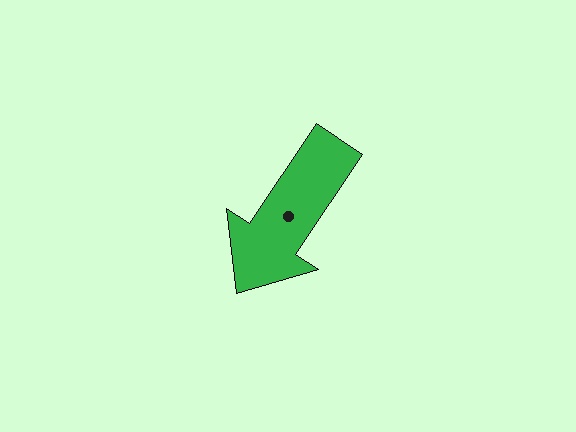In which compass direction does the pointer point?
Southwest.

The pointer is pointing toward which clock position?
Roughly 7 o'clock.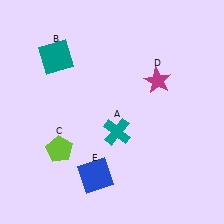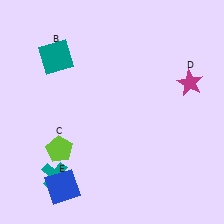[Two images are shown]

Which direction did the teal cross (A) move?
The teal cross (A) moved left.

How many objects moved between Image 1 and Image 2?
3 objects moved between the two images.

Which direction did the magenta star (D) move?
The magenta star (D) moved right.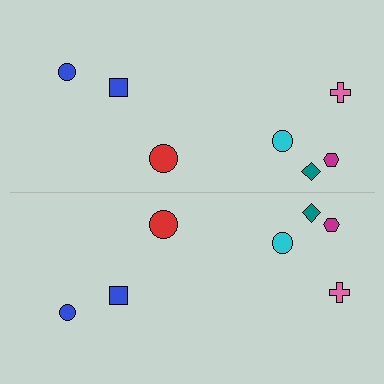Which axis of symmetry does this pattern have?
The pattern has a horizontal axis of symmetry running through the center of the image.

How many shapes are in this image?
There are 14 shapes in this image.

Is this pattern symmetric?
Yes, this pattern has bilateral (reflection) symmetry.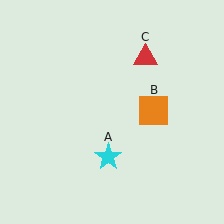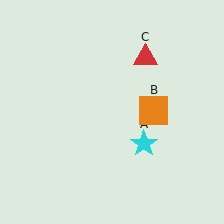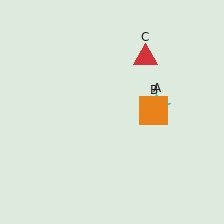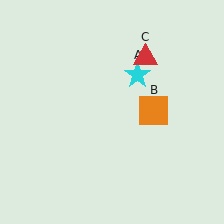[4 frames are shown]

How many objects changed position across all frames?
1 object changed position: cyan star (object A).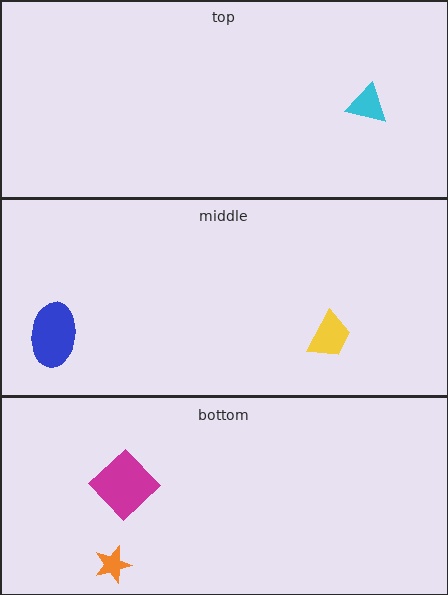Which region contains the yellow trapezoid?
The middle region.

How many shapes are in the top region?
1.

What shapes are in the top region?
The cyan triangle.